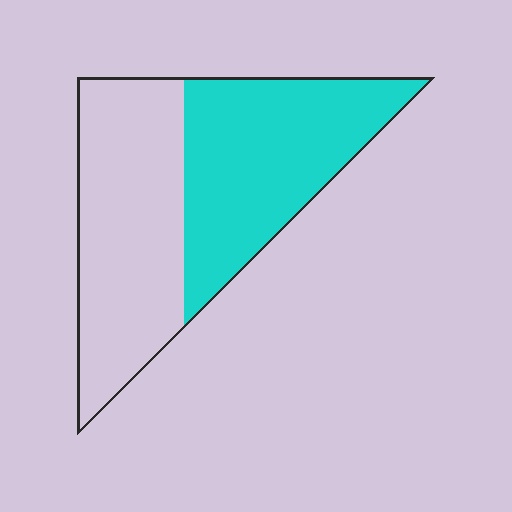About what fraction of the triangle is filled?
About one half (1/2).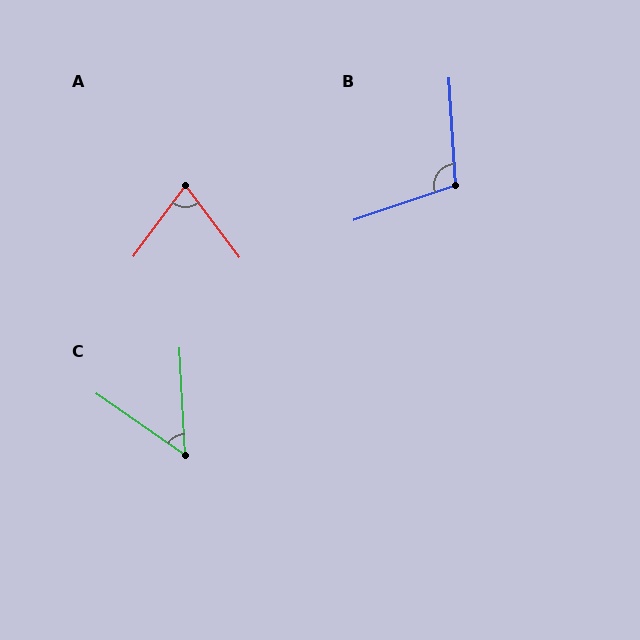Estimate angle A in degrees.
Approximately 74 degrees.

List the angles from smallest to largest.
C (52°), A (74°), B (105°).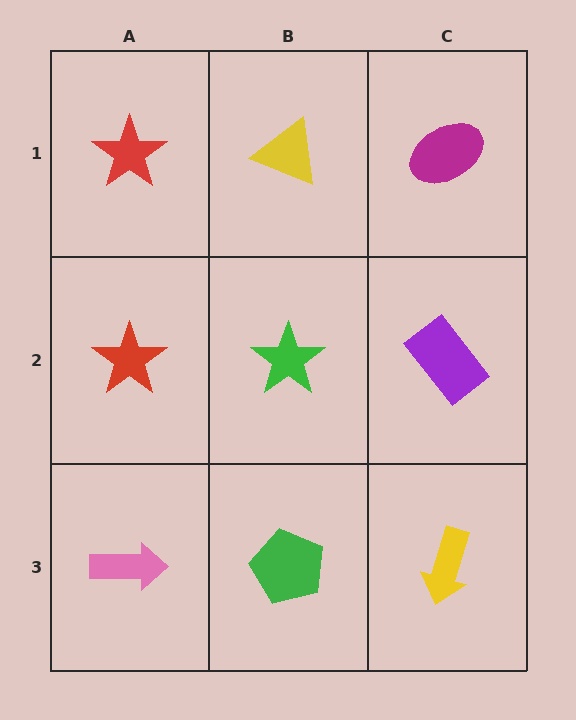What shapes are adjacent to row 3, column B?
A green star (row 2, column B), a pink arrow (row 3, column A), a yellow arrow (row 3, column C).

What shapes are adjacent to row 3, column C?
A purple rectangle (row 2, column C), a green pentagon (row 3, column B).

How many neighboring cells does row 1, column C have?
2.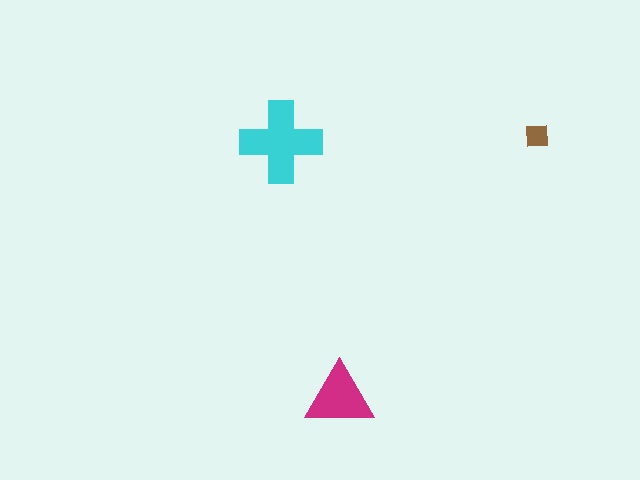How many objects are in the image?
There are 3 objects in the image.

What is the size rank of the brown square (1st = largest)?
3rd.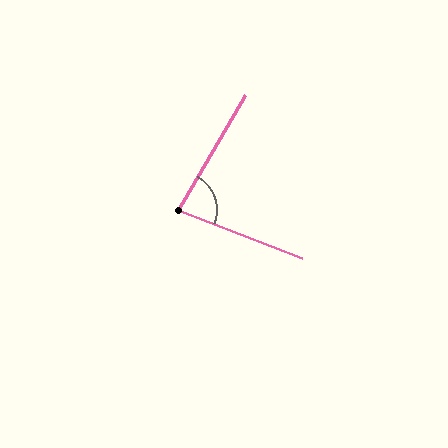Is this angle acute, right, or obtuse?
It is acute.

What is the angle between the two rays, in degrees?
Approximately 82 degrees.